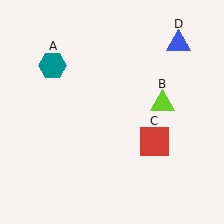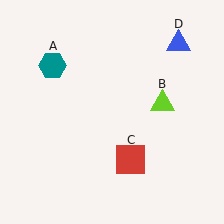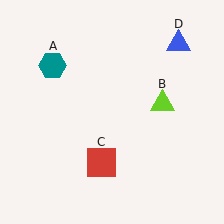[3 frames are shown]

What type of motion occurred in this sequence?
The red square (object C) rotated clockwise around the center of the scene.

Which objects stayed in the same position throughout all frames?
Teal hexagon (object A) and lime triangle (object B) and blue triangle (object D) remained stationary.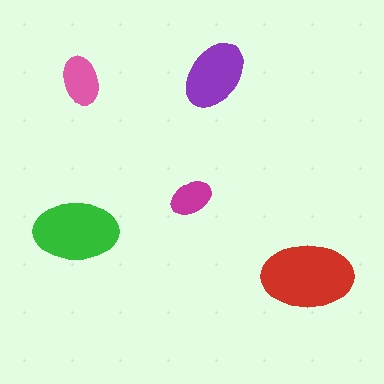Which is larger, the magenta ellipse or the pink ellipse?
The pink one.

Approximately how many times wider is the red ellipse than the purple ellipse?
About 1.5 times wider.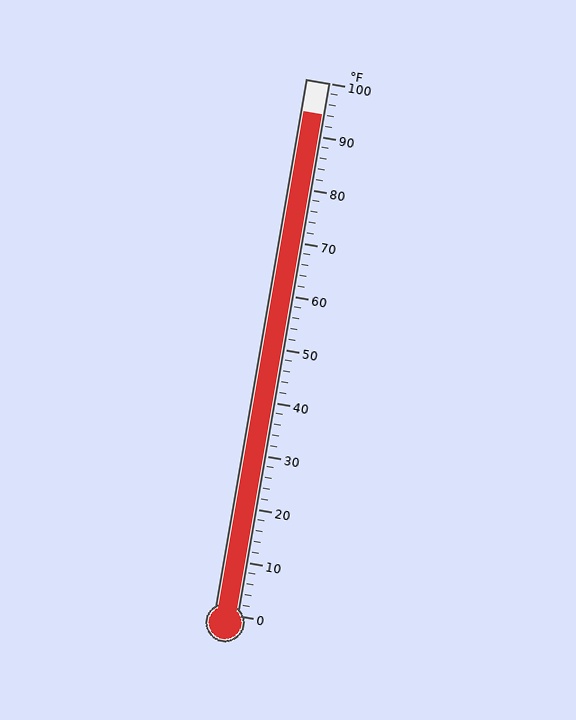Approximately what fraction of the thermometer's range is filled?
The thermometer is filled to approximately 95% of its range.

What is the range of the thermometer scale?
The thermometer scale ranges from 0°F to 100°F.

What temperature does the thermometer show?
The thermometer shows approximately 94°F.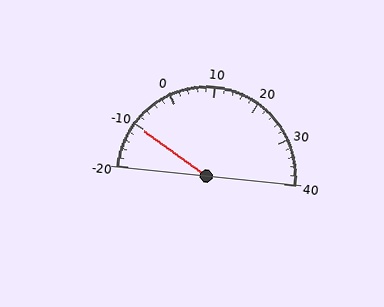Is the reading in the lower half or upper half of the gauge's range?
The reading is in the lower half of the range (-20 to 40).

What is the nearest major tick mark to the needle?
The nearest major tick mark is -10.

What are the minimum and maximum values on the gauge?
The gauge ranges from -20 to 40.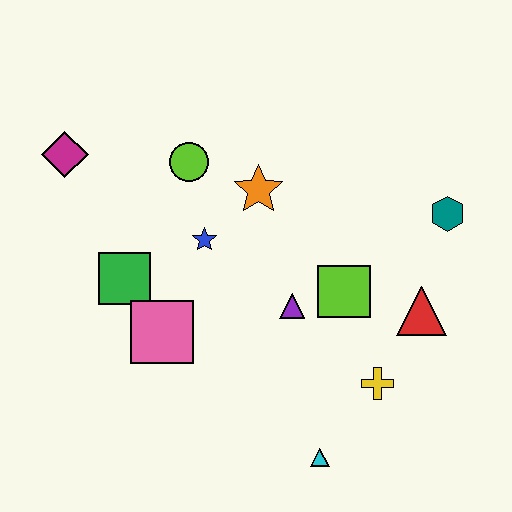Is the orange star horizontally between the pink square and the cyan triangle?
Yes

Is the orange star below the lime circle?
Yes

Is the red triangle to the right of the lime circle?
Yes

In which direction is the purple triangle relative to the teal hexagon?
The purple triangle is to the left of the teal hexagon.